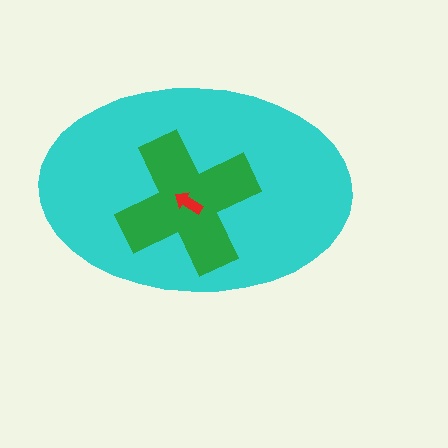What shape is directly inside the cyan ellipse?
The green cross.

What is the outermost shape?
The cyan ellipse.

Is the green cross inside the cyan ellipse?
Yes.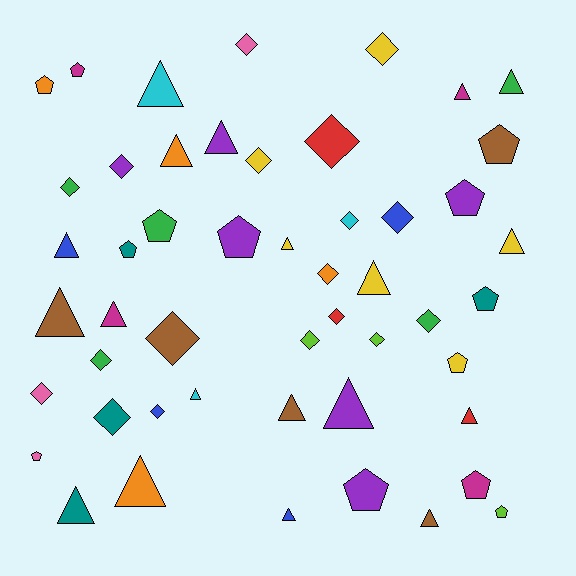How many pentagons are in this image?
There are 13 pentagons.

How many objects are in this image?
There are 50 objects.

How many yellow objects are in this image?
There are 6 yellow objects.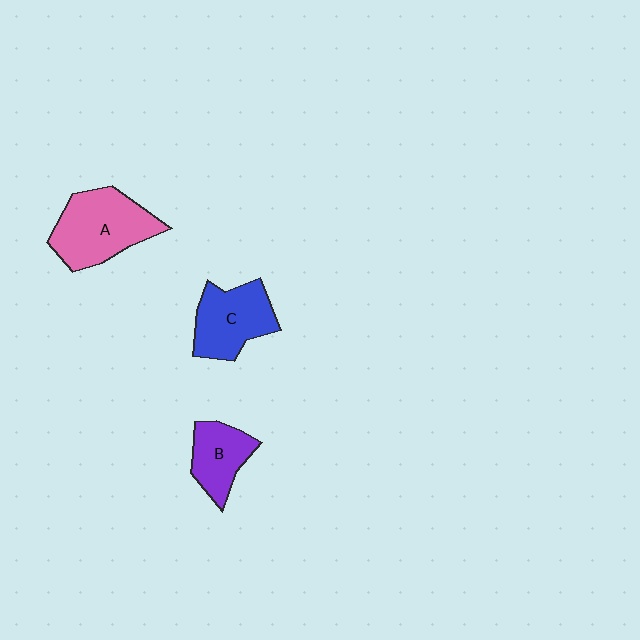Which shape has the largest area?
Shape A (pink).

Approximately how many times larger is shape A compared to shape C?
Approximately 1.2 times.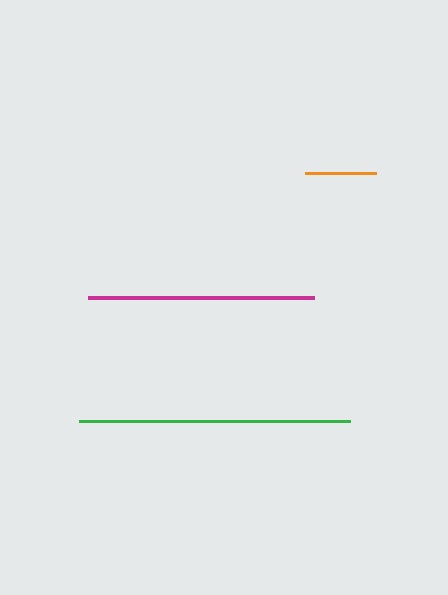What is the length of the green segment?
The green segment is approximately 271 pixels long.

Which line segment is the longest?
The green line is the longest at approximately 271 pixels.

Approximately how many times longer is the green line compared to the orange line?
The green line is approximately 3.8 times the length of the orange line.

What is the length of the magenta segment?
The magenta segment is approximately 226 pixels long.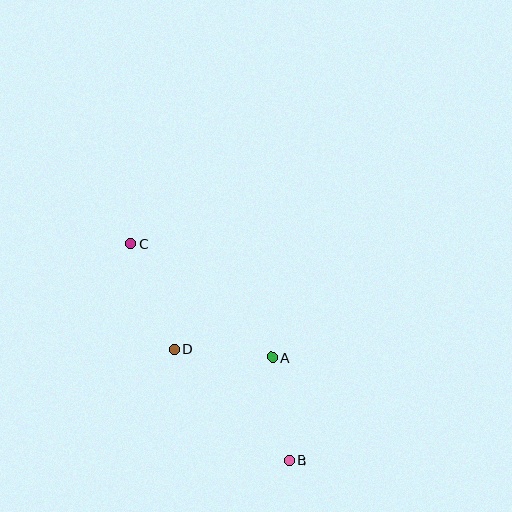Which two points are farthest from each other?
Points B and C are farthest from each other.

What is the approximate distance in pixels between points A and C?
The distance between A and C is approximately 182 pixels.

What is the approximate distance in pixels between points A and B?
The distance between A and B is approximately 104 pixels.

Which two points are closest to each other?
Points A and D are closest to each other.